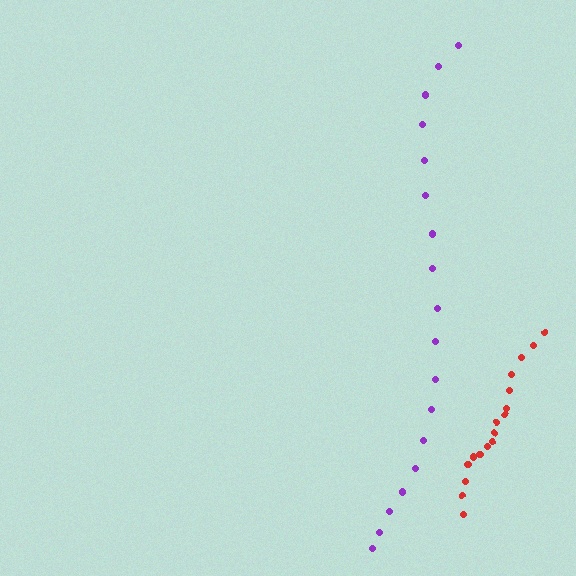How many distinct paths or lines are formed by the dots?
There are 2 distinct paths.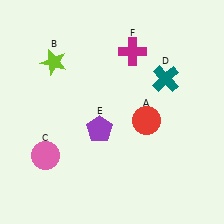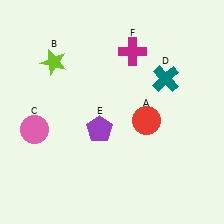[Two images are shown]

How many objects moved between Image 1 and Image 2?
1 object moved between the two images.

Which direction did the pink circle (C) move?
The pink circle (C) moved up.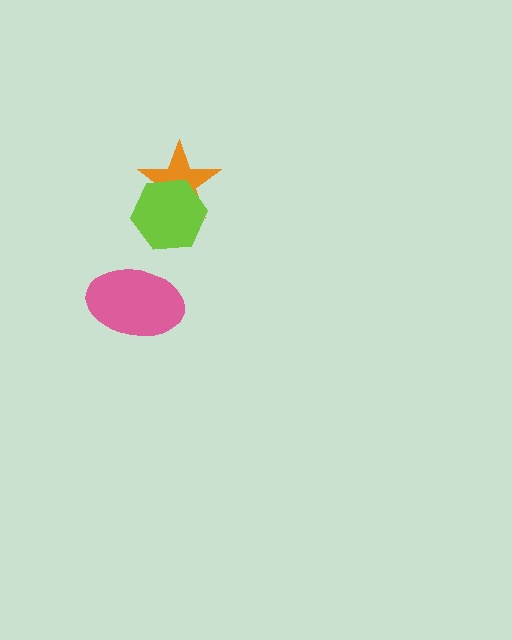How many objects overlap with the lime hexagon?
1 object overlaps with the lime hexagon.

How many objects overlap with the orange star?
1 object overlaps with the orange star.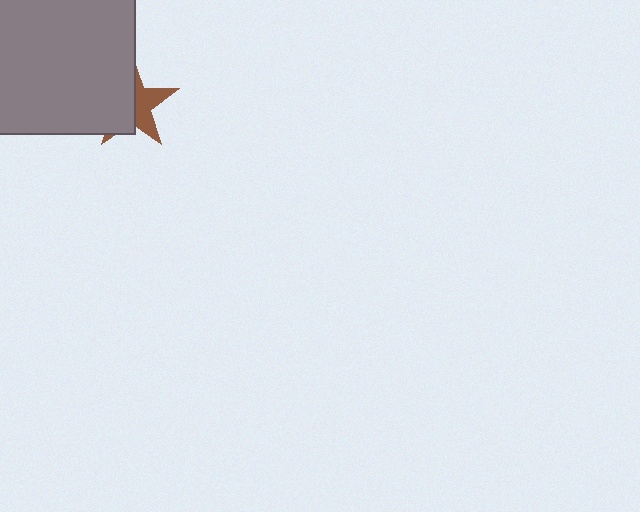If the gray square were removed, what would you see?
You would see the complete brown star.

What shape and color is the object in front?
The object in front is a gray square.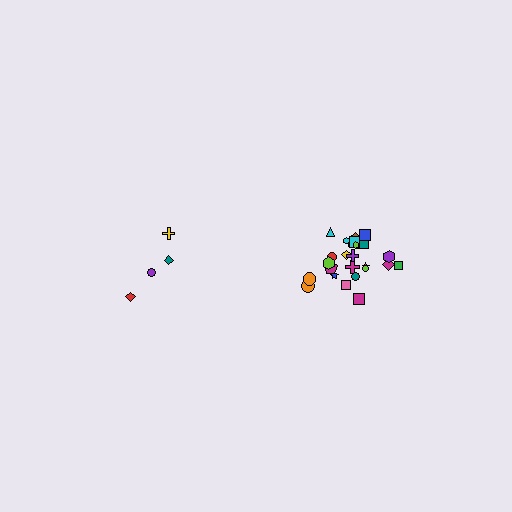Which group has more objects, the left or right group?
The right group.